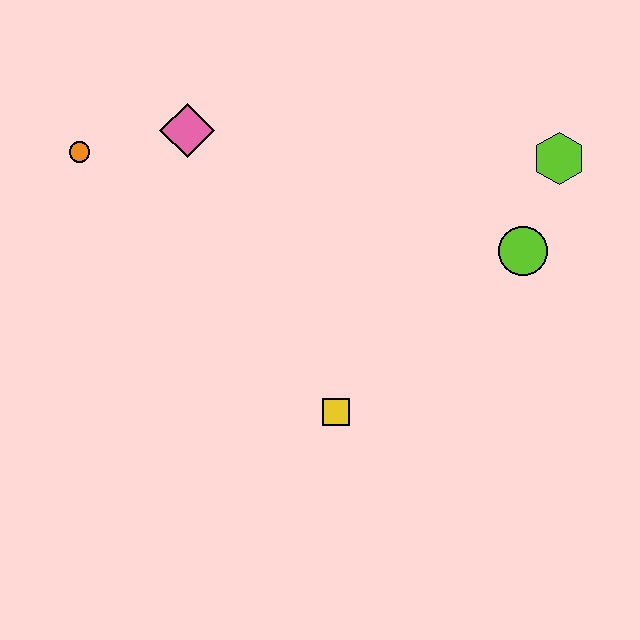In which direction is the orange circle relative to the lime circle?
The orange circle is to the left of the lime circle.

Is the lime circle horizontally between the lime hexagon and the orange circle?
Yes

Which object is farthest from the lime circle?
The orange circle is farthest from the lime circle.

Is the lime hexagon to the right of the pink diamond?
Yes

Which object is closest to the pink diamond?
The orange circle is closest to the pink diamond.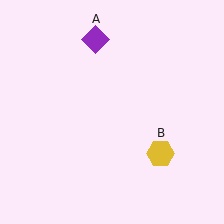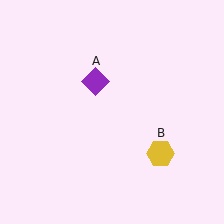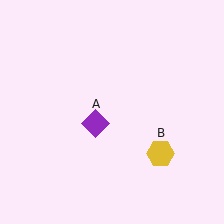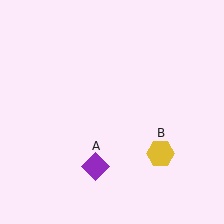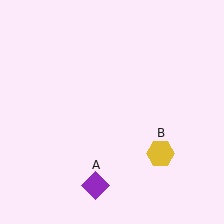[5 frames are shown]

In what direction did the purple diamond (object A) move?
The purple diamond (object A) moved down.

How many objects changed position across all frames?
1 object changed position: purple diamond (object A).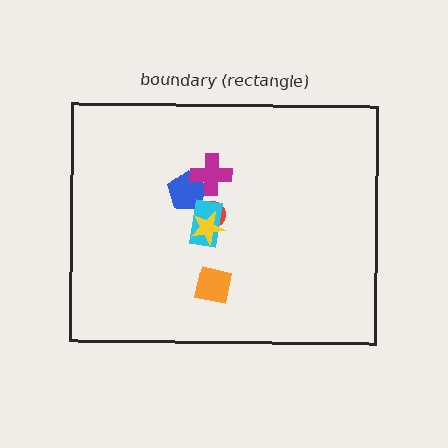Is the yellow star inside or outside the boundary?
Inside.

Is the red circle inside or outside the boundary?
Inside.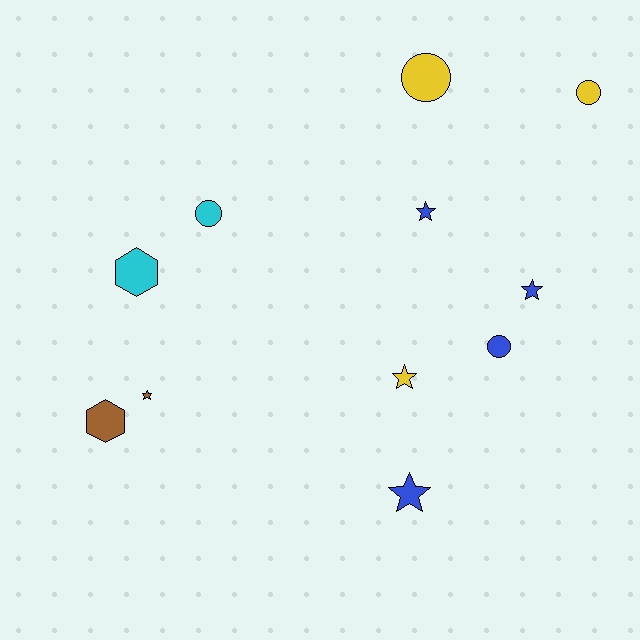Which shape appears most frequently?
Star, with 5 objects.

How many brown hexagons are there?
There is 1 brown hexagon.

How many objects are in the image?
There are 11 objects.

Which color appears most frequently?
Blue, with 4 objects.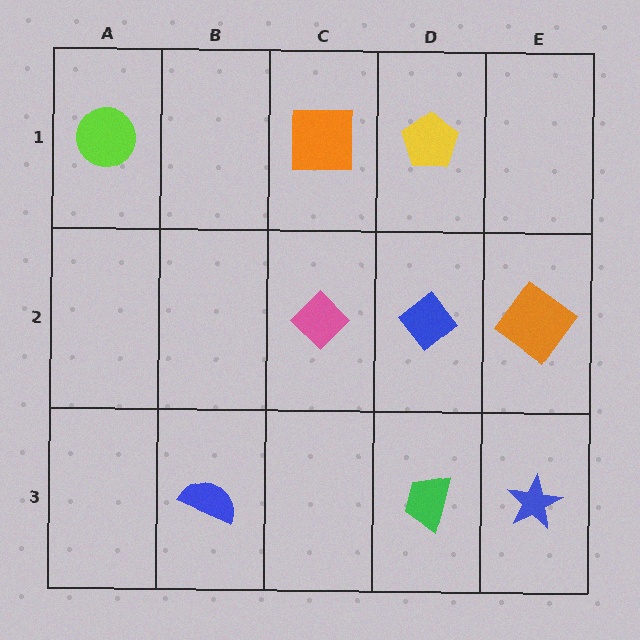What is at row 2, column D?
A blue diamond.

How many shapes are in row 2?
3 shapes.